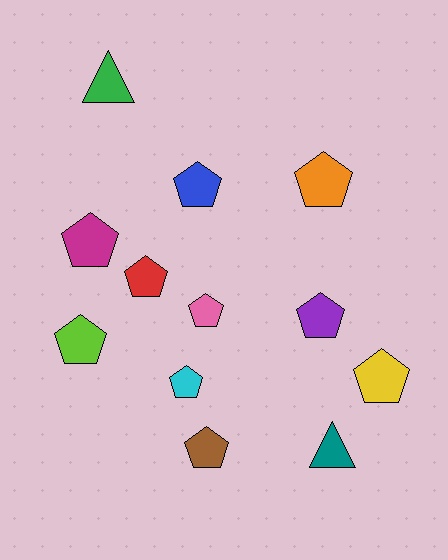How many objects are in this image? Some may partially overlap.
There are 12 objects.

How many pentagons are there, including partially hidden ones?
There are 10 pentagons.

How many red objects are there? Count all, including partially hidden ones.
There is 1 red object.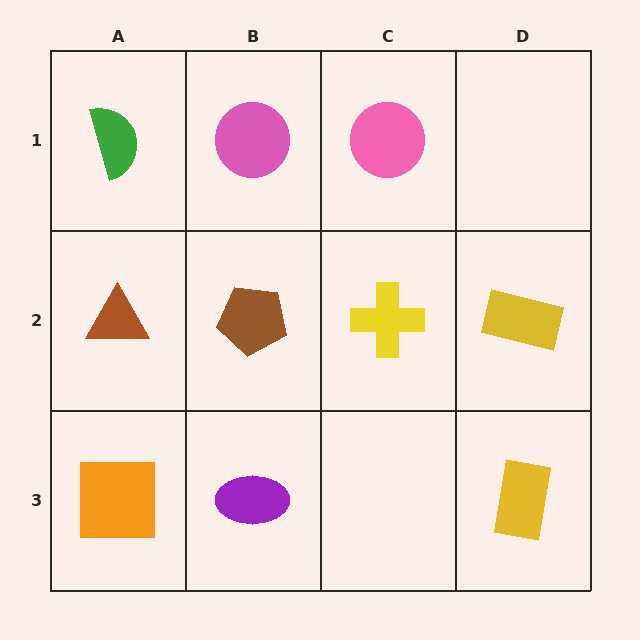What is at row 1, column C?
A pink circle.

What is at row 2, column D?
A yellow rectangle.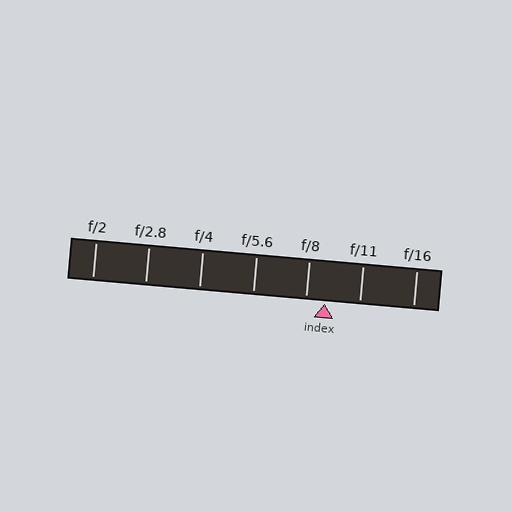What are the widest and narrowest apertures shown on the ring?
The widest aperture shown is f/2 and the narrowest is f/16.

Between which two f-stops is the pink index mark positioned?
The index mark is between f/8 and f/11.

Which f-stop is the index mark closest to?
The index mark is closest to f/8.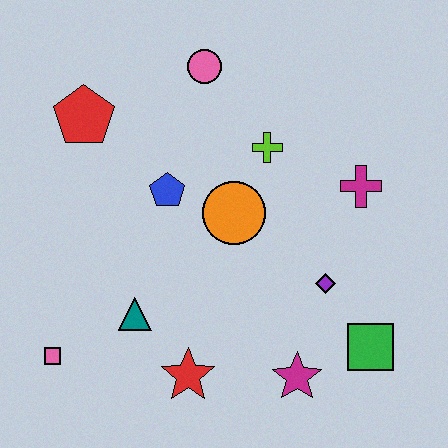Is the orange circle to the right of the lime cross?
No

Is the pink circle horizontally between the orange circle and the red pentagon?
Yes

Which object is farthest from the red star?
The pink circle is farthest from the red star.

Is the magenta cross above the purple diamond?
Yes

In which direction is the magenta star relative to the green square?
The magenta star is to the left of the green square.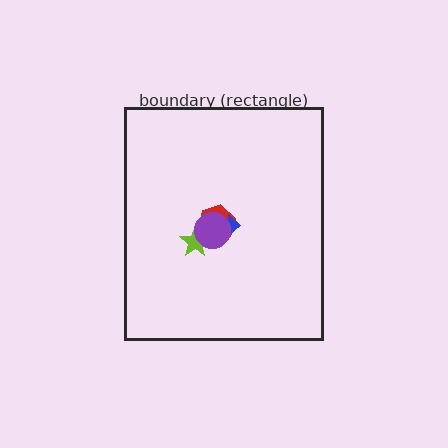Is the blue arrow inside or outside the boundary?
Inside.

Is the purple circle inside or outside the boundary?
Inside.